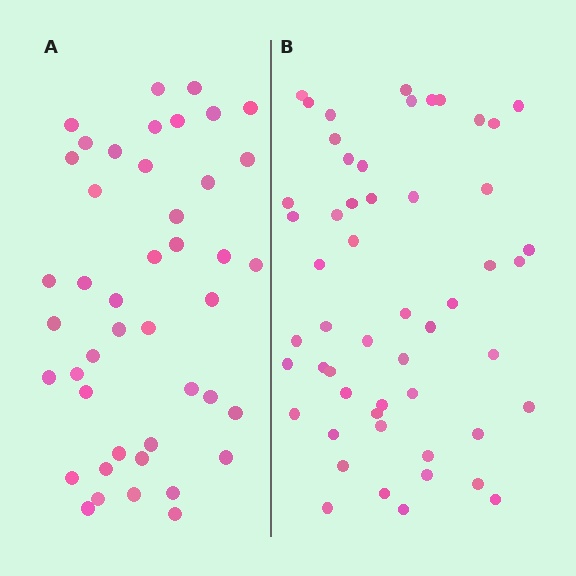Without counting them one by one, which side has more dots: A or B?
Region B (the right region) has more dots.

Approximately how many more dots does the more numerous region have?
Region B has roughly 8 or so more dots than region A.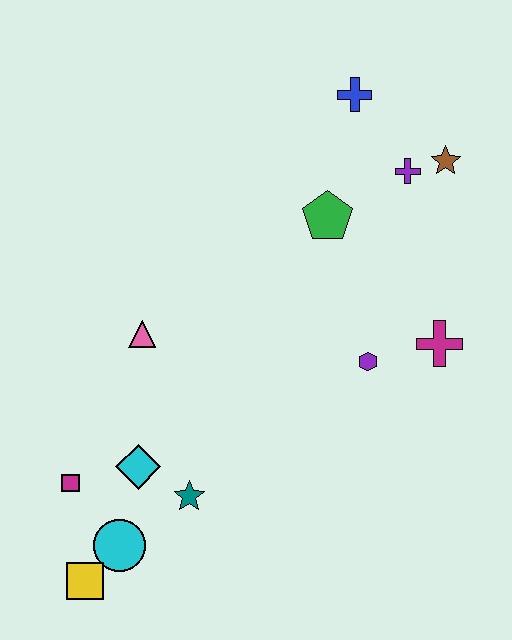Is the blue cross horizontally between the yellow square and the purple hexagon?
Yes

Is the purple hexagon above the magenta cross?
No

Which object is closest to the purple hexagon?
The magenta cross is closest to the purple hexagon.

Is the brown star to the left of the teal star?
No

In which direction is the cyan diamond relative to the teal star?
The cyan diamond is to the left of the teal star.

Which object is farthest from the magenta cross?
The yellow square is farthest from the magenta cross.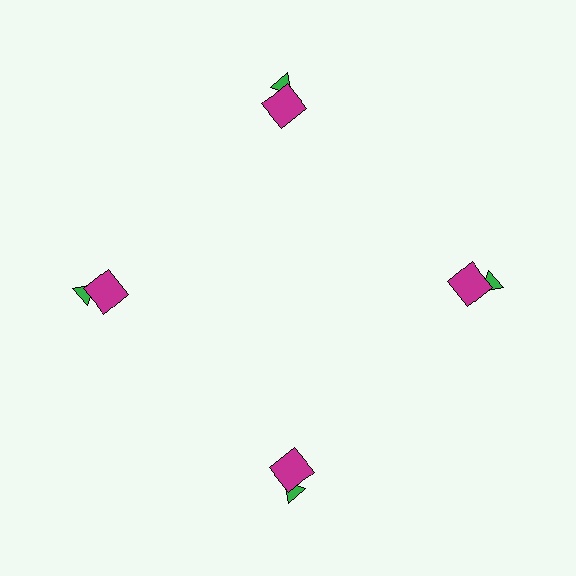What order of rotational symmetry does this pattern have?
This pattern has 4-fold rotational symmetry.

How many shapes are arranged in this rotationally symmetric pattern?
There are 8 shapes, arranged in 4 groups of 2.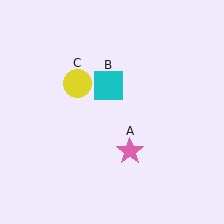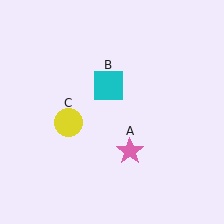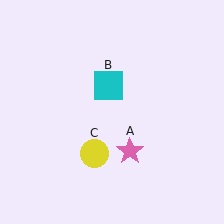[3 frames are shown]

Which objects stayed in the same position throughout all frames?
Pink star (object A) and cyan square (object B) remained stationary.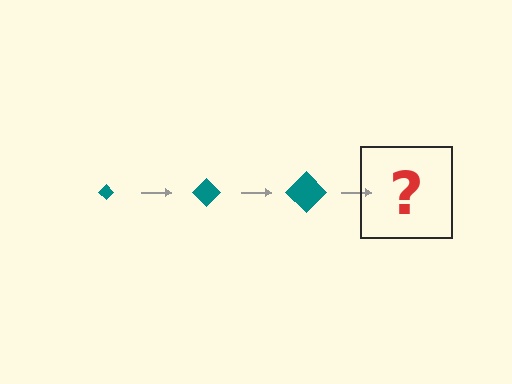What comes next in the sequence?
The next element should be a teal diamond, larger than the previous one.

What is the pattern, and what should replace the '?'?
The pattern is that the diamond gets progressively larger each step. The '?' should be a teal diamond, larger than the previous one.